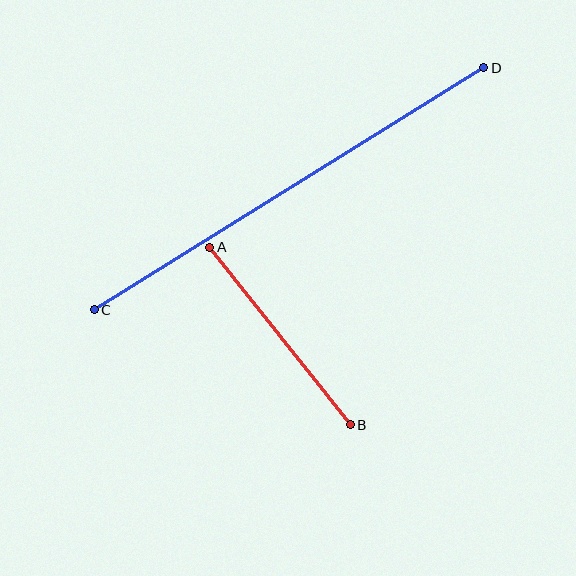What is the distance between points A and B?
The distance is approximately 226 pixels.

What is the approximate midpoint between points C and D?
The midpoint is at approximately (289, 189) pixels.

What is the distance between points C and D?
The distance is approximately 459 pixels.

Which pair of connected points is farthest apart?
Points C and D are farthest apart.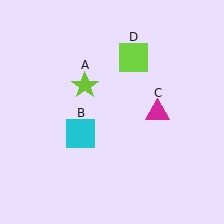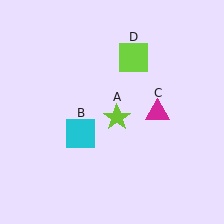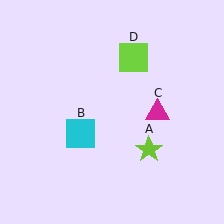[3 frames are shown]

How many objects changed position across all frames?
1 object changed position: lime star (object A).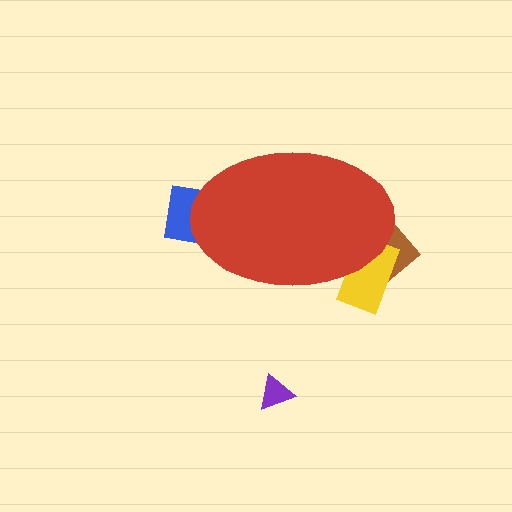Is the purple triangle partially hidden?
No, the purple triangle is fully visible.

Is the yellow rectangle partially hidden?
Yes, the yellow rectangle is partially hidden behind the red ellipse.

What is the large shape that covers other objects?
A red ellipse.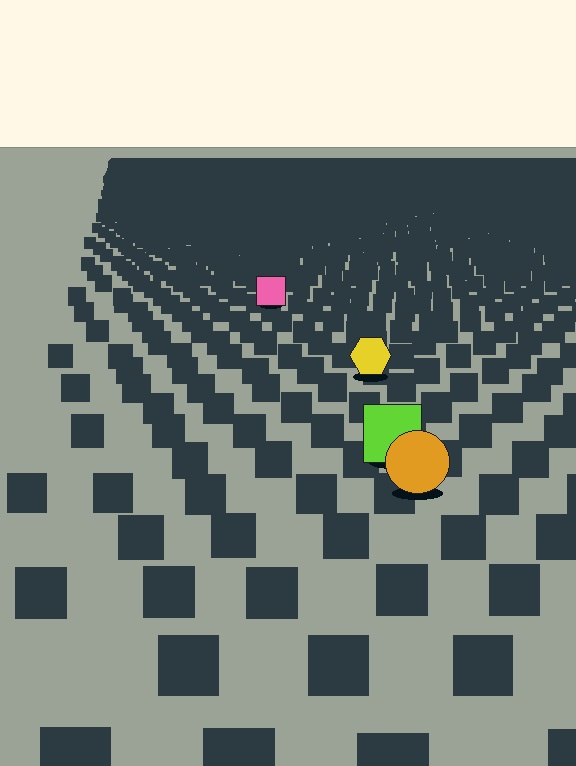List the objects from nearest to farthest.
From nearest to farthest: the orange circle, the lime square, the yellow hexagon, the pink square.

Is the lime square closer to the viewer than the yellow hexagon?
Yes. The lime square is closer — you can tell from the texture gradient: the ground texture is coarser near it.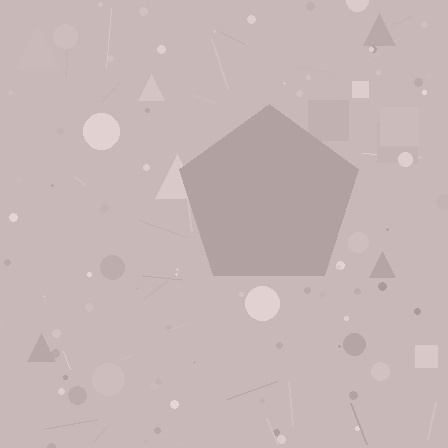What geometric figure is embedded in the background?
A pentagon is embedded in the background.